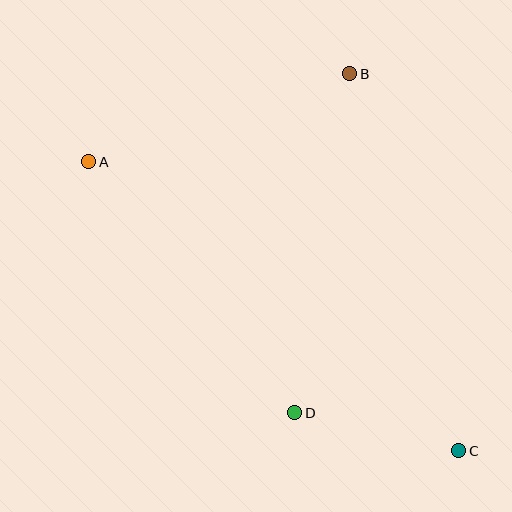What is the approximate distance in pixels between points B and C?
The distance between B and C is approximately 392 pixels.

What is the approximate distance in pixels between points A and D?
The distance between A and D is approximately 325 pixels.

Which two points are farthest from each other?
Points A and C are farthest from each other.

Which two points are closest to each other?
Points C and D are closest to each other.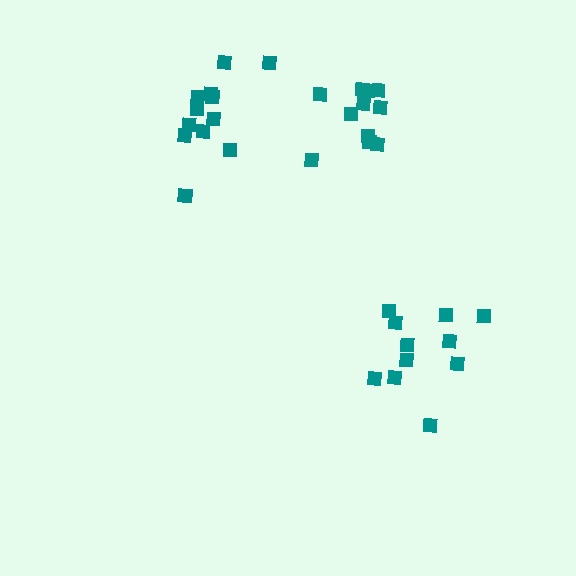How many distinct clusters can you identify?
There are 3 distinct clusters.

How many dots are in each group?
Group 1: 11 dots, Group 2: 11 dots, Group 3: 12 dots (34 total).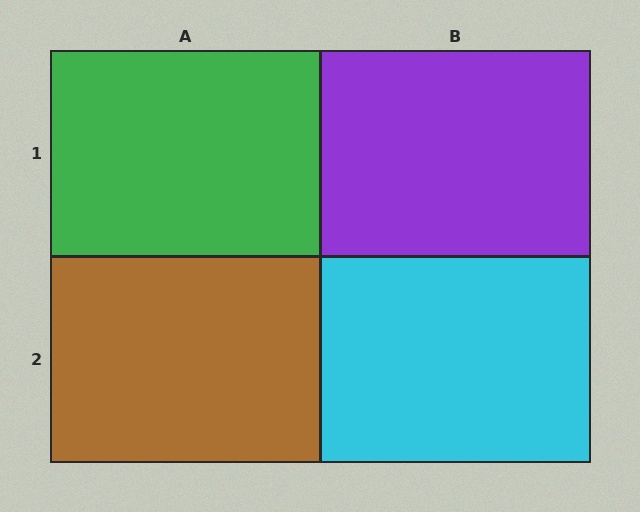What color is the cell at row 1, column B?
Purple.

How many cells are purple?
1 cell is purple.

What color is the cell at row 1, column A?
Green.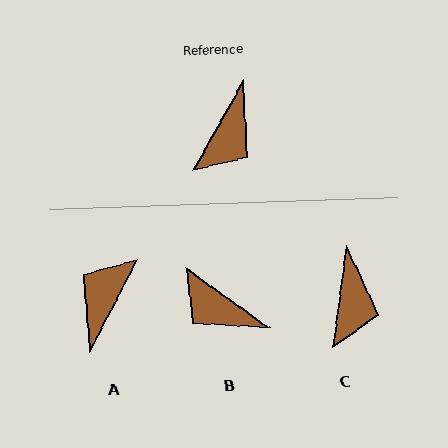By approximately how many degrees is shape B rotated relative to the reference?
Approximately 96 degrees clockwise.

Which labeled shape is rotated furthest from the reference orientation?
A, about 178 degrees away.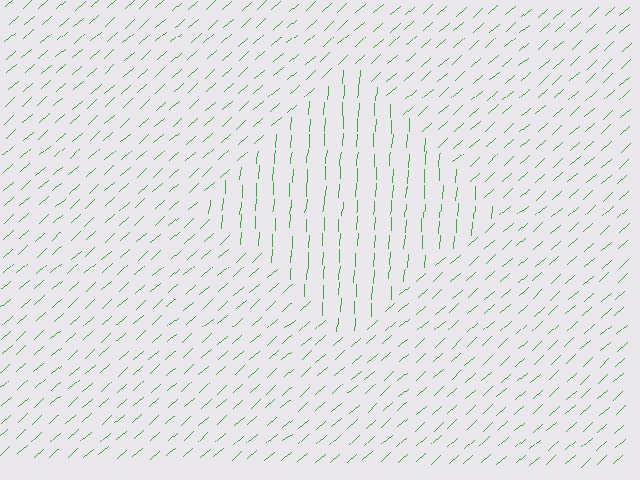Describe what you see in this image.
The image is filled with small green line segments. A diamond region in the image has lines oriented differently from the surrounding lines, creating a visible texture boundary.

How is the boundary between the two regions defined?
The boundary is defined purely by a change in line orientation (approximately 45 degrees difference). All lines are the same color and thickness.